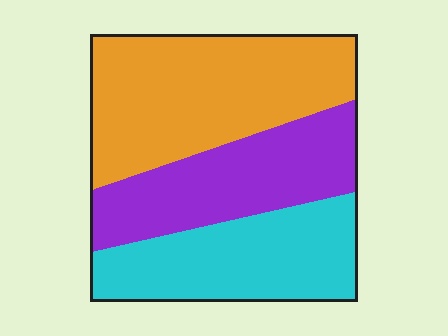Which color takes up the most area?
Orange, at roughly 40%.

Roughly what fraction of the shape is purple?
Purple takes up about one quarter (1/4) of the shape.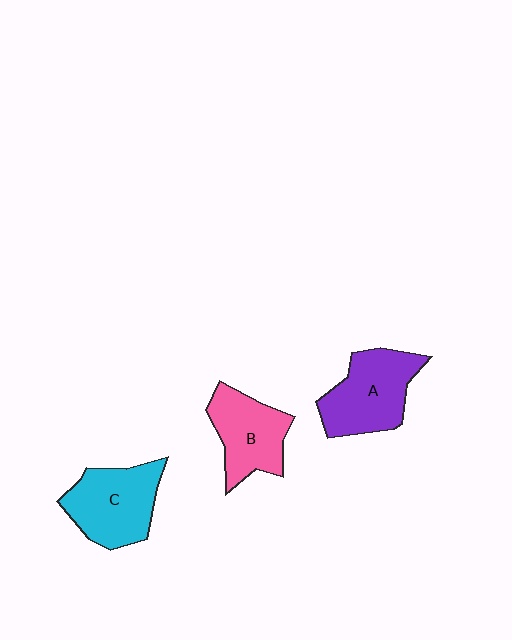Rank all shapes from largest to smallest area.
From largest to smallest: A (purple), C (cyan), B (pink).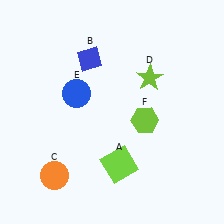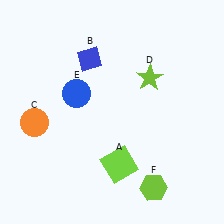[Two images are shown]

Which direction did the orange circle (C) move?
The orange circle (C) moved up.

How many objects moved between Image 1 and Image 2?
2 objects moved between the two images.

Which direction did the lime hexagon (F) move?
The lime hexagon (F) moved down.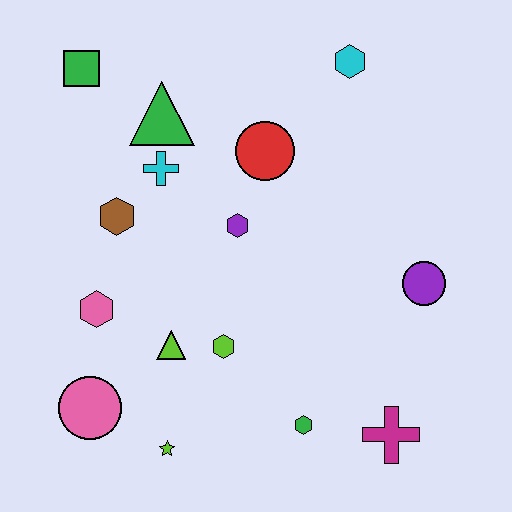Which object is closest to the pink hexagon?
The lime triangle is closest to the pink hexagon.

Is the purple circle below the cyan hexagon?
Yes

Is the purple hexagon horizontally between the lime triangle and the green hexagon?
Yes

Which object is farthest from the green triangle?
The magenta cross is farthest from the green triangle.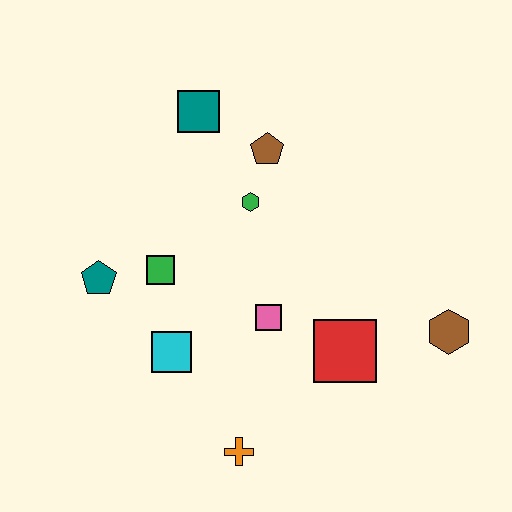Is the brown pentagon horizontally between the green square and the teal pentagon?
No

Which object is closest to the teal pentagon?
The green square is closest to the teal pentagon.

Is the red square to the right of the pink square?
Yes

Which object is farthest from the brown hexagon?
The teal pentagon is farthest from the brown hexagon.